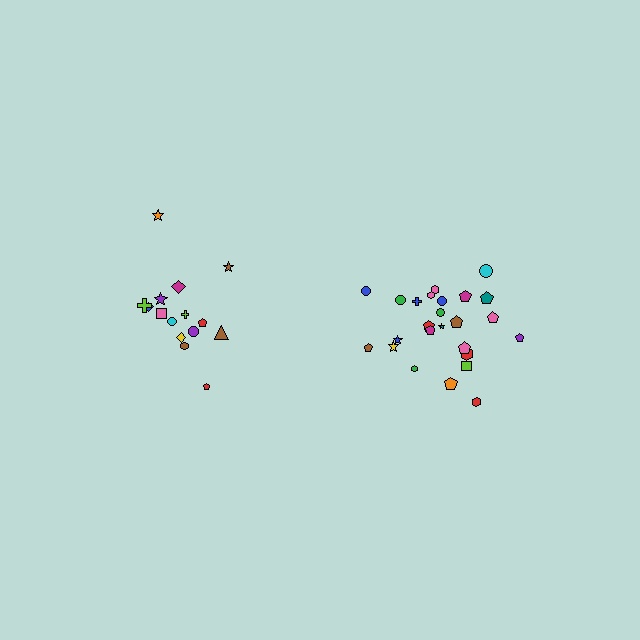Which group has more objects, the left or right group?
The right group.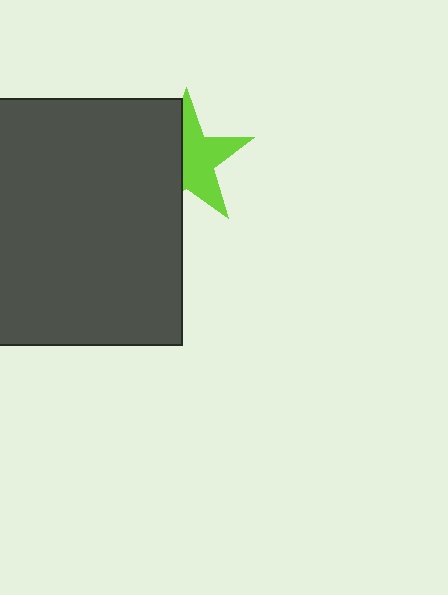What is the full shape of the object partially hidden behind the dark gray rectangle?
The partially hidden object is a lime star.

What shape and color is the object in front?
The object in front is a dark gray rectangle.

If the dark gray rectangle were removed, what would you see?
You would see the complete lime star.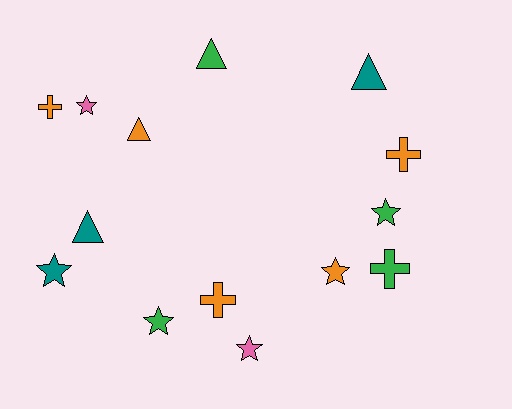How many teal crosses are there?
There are no teal crosses.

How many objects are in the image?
There are 14 objects.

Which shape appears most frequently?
Star, with 6 objects.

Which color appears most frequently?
Orange, with 5 objects.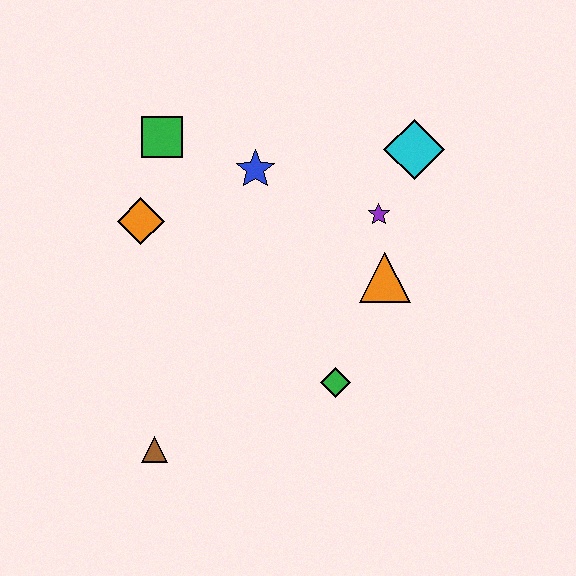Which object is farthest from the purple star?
The brown triangle is farthest from the purple star.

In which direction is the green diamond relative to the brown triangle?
The green diamond is to the right of the brown triangle.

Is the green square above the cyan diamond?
Yes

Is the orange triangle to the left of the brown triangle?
No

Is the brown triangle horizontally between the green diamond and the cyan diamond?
No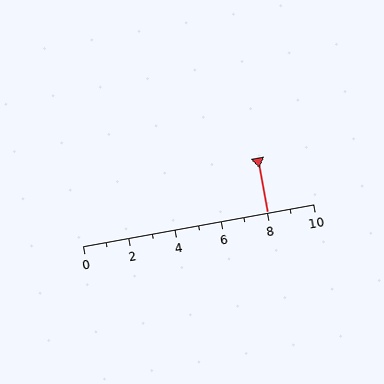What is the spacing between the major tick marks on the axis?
The major ticks are spaced 2 apart.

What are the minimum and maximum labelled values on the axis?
The axis runs from 0 to 10.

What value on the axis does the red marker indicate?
The marker indicates approximately 8.